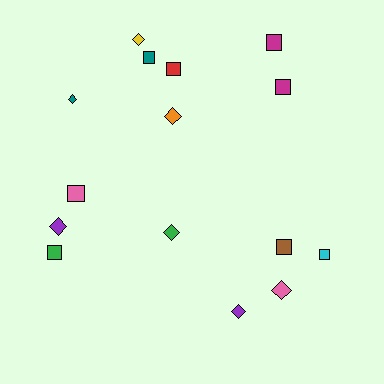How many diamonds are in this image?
There are 7 diamonds.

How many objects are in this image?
There are 15 objects.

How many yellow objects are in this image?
There is 1 yellow object.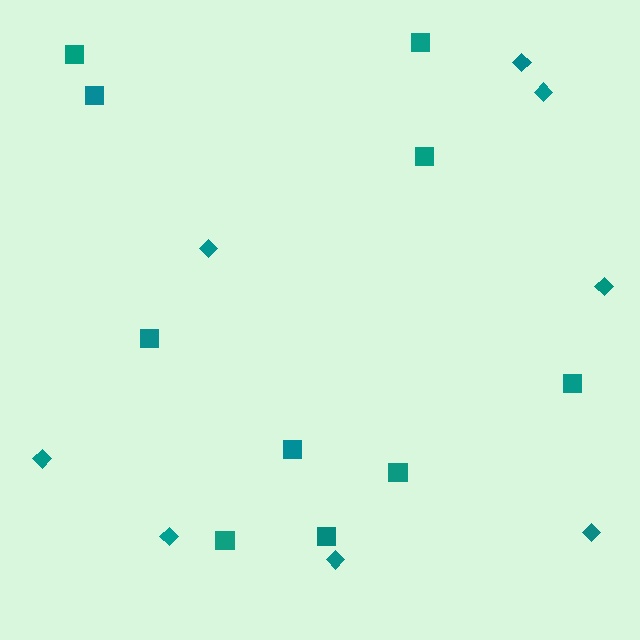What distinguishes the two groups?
There are 2 groups: one group of diamonds (8) and one group of squares (10).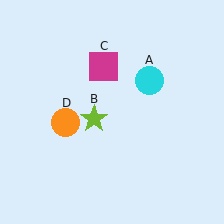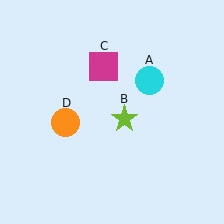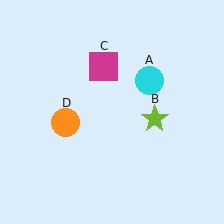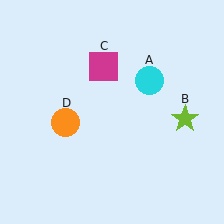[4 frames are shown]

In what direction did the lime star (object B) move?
The lime star (object B) moved right.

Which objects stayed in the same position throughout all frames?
Cyan circle (object A) and magenta square (object C) and orange circle (object D) remained stationary.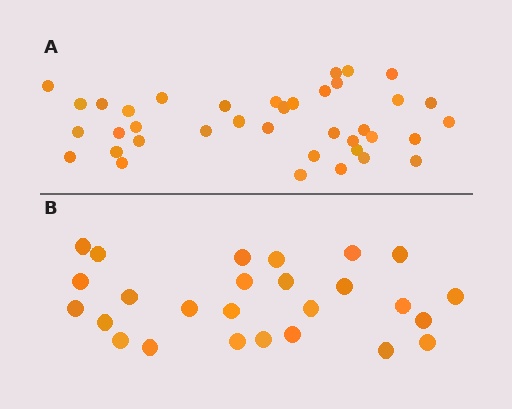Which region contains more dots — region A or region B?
Region A (the top region) has more dots.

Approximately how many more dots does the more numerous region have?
Region A has roughly 12 or so more dots than region B.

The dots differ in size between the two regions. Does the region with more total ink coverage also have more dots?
No. Region B has more total ink coverage because its dots are larger, but region A actually contains more individual dots. Total area can be misleading — the number of items is what matters here.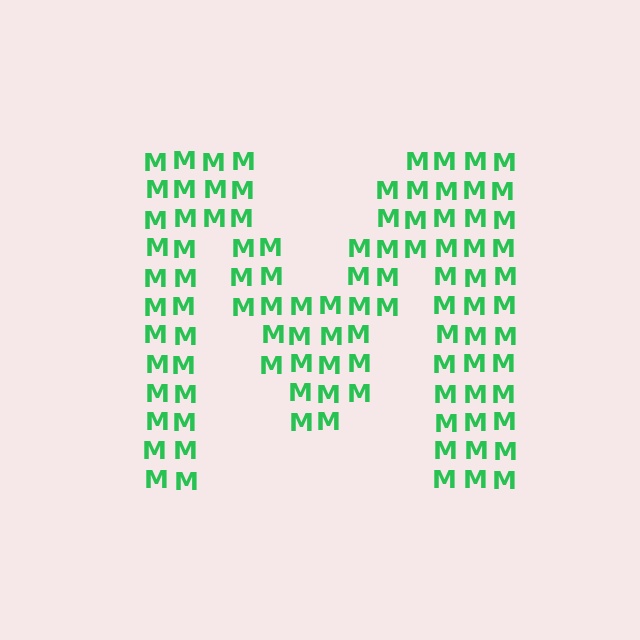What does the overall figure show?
The overall figure shows the letter M.